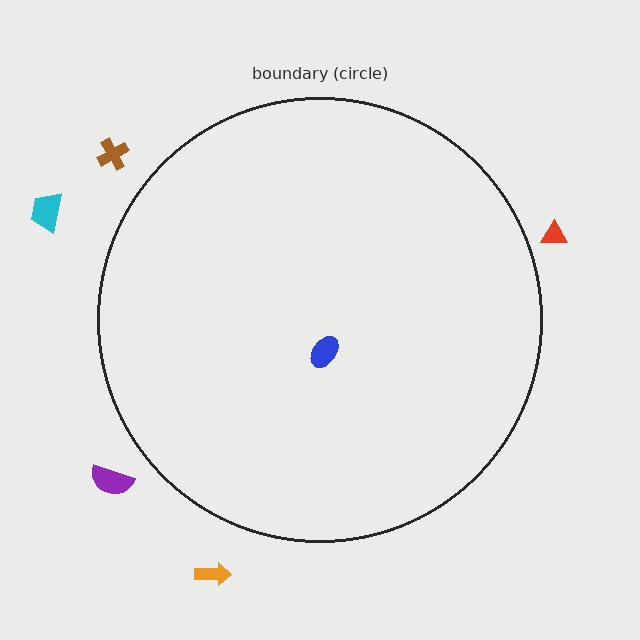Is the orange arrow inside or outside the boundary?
Outside.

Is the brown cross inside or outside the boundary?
Outside.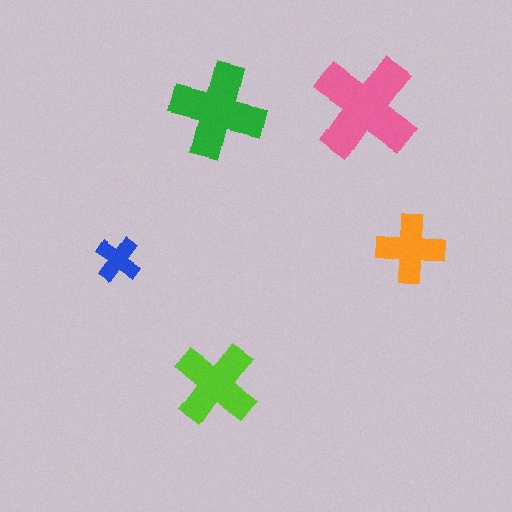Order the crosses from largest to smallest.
the pink one, the green one, the lime one, the orange one, the blue one.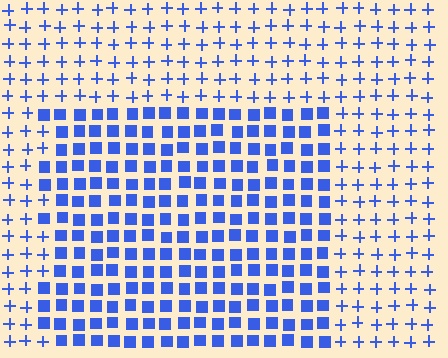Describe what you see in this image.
The image is filled with small blue elements arranged in a uniform grid. A rectangle-shaped region contains squares, while the surrounding area contains plus signs. The boundary is defined purely by the change in element shape.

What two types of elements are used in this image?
The image uses squares inside the rectangle region and plus signs outside it.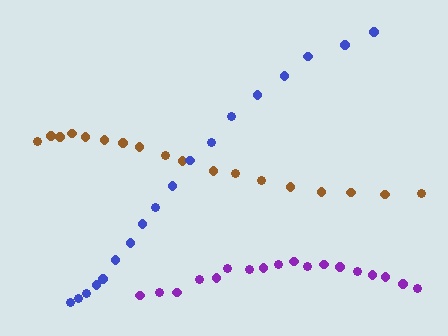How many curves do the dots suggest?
There are 3 distinct paths.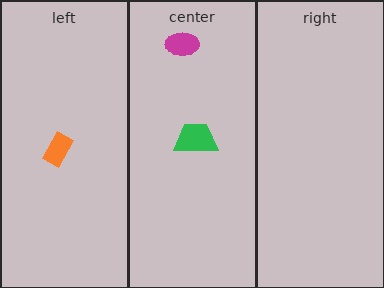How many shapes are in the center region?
2.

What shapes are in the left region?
The orange rectangle.